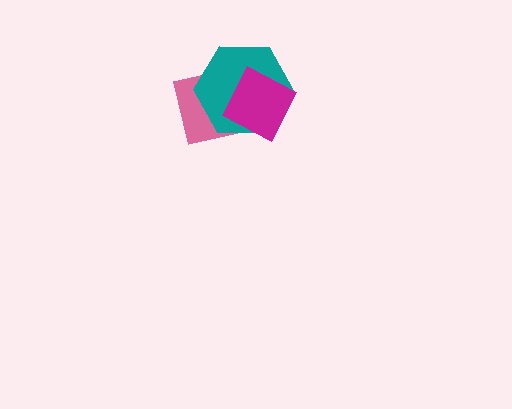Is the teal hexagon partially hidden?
Yes, it is partially covered by another shape.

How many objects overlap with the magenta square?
2 objects overlap with the magenta square.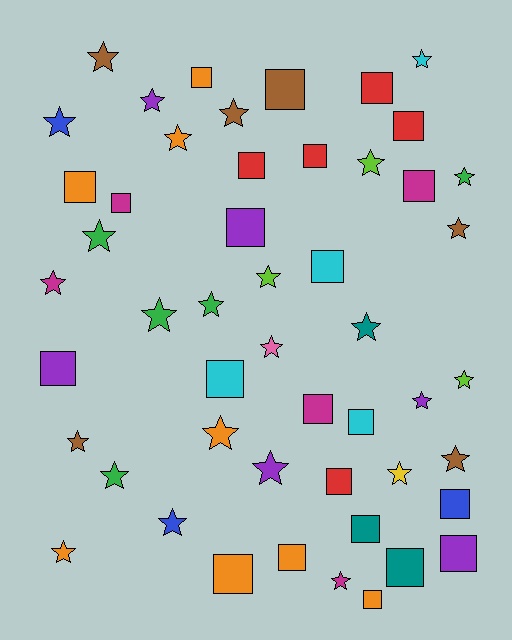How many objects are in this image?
There are 50 objects.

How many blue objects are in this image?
There are 3 blue objects.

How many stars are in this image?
There are 27 stars.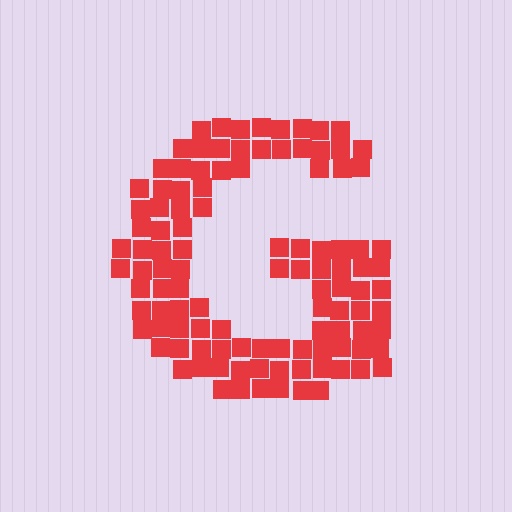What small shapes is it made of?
It is made of small squares.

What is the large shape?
The large shape is the letter G.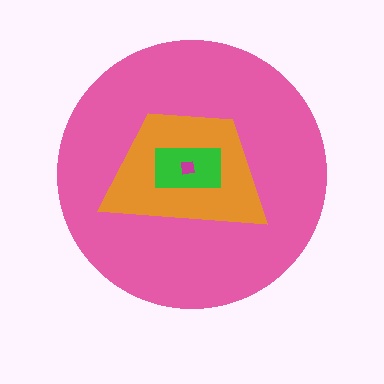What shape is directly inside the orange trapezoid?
The green rectangle.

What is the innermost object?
The magenta square.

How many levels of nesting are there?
4.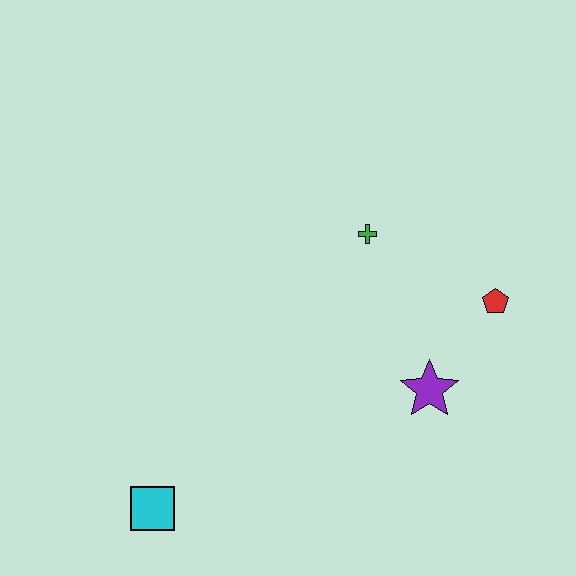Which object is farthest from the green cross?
The cyan square is farthest from the green cross.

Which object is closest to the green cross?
The red pentagon is closest to the green cross.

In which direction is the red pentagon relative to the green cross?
The red pentagon is to the right of the green cross.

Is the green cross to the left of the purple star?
Yes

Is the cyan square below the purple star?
Yes